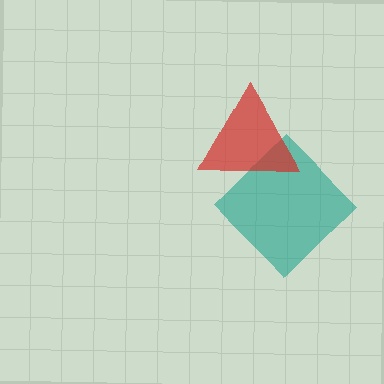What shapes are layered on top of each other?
The layered shapes are: a teal diamond, a red triangle.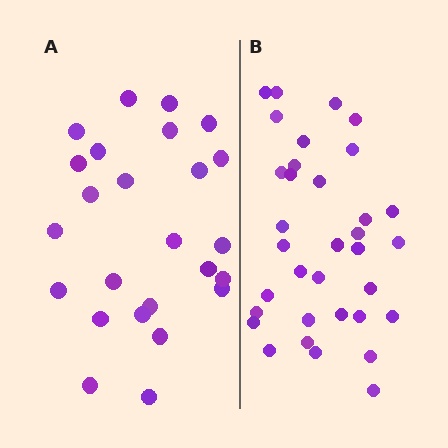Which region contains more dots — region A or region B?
Region B (the right region) has more dots.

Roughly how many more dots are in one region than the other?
Region B has roughly 8 or so more dots than region A.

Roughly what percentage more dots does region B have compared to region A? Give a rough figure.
About 35% more.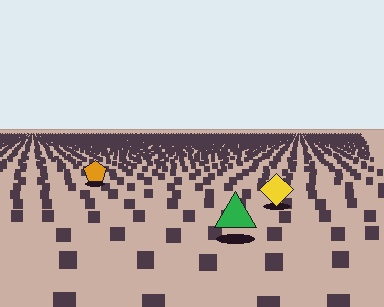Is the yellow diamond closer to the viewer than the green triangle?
No. The green triangle is closer — you can tell from the texture gradient: the ground texture is coarser near it.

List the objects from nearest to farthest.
From nearest to farthest: the green triangle, the yellow diamond, the orange pentagon.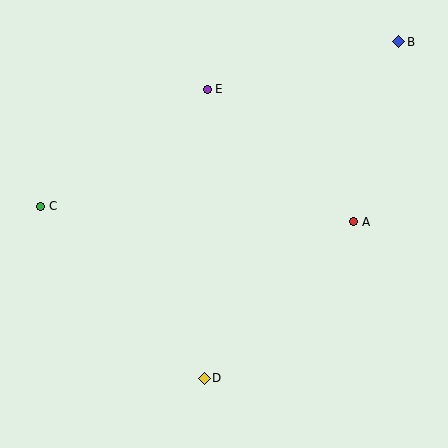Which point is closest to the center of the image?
Point A at (354, 222) is closest to the center.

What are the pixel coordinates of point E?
Point E is at (207, 89).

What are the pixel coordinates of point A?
Point A is at (354, 222).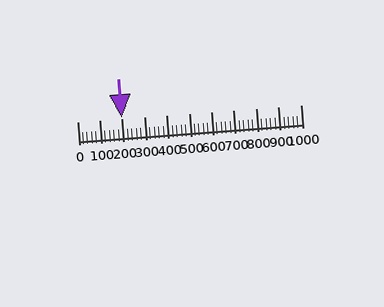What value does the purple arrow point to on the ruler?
The purple arrow points to approximately 200.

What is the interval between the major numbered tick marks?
The major tick marks are spaced 100 units apart.